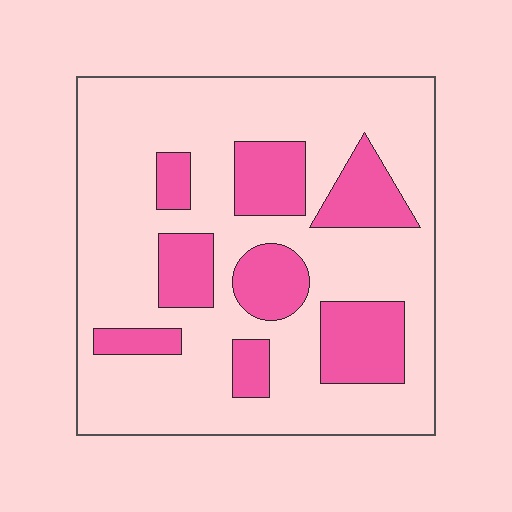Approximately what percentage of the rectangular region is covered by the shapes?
Approximately 25%.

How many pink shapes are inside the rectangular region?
8.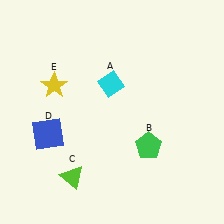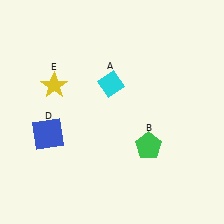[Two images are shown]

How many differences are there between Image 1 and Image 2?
There is 1 difference between the two images.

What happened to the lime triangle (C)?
The lime triangle (C) was removed in Image 2. It was in the bottom-left area of Image 1.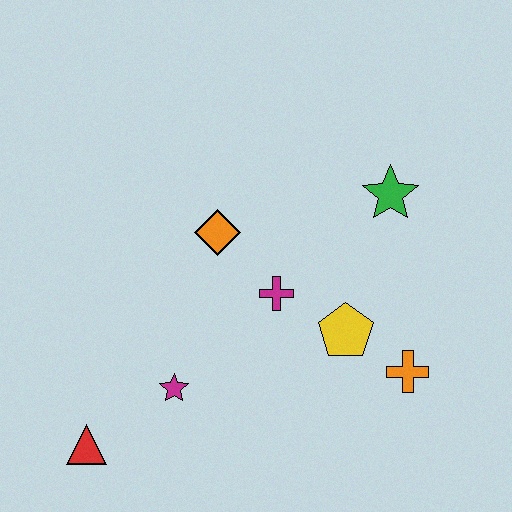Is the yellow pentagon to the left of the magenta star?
No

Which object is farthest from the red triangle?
The green star is farthest from the red triangle.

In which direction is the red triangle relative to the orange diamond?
The red triangle is below the orange diamond.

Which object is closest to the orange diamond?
The magenta cross is closest to the orange diamond.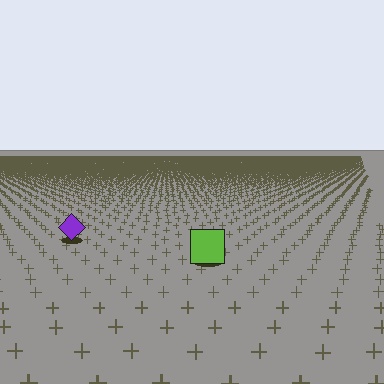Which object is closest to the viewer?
The lime square is closest. The texture marks near it are larger and more spread out.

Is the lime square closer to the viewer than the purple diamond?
Yes. The lime square is closer — you can tell from the texture gradient: the ground texture is coarser near it.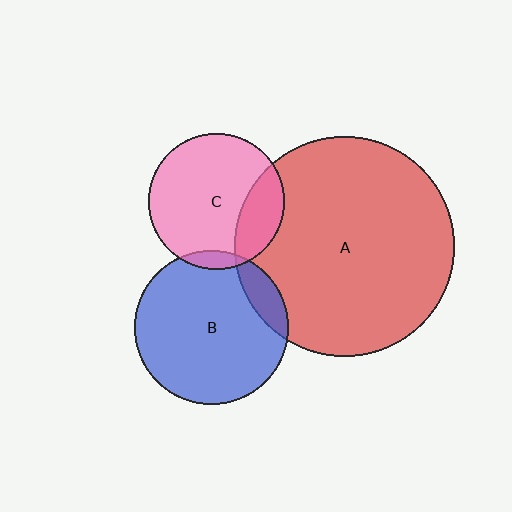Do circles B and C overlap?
Yes.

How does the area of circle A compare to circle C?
Approximately 2.6 times.